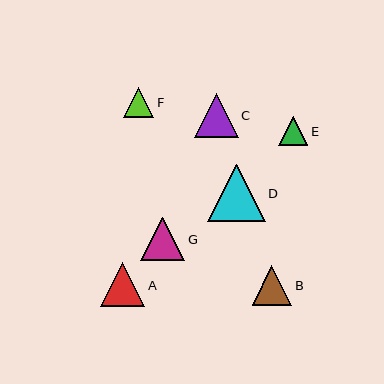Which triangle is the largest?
Triangle D is the largest with a size of approximately 58 pixels.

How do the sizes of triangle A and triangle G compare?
Triangle A and triangle G are approximately the same size.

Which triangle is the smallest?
Triangle E is the smallest with a size of approximately 29 pixels.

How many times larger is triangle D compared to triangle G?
Triangle D is approximately 1.3 times the size of triangle G.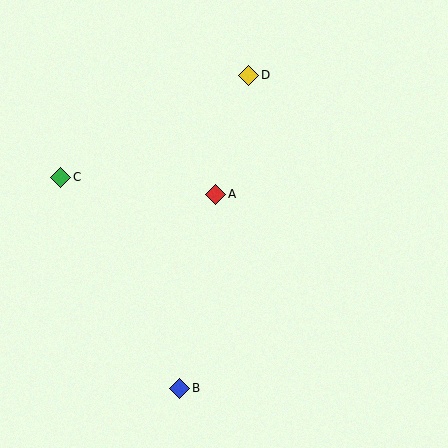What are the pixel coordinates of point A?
Point A is at (216, 194).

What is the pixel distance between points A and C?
The distance between A and C is 156 pixels.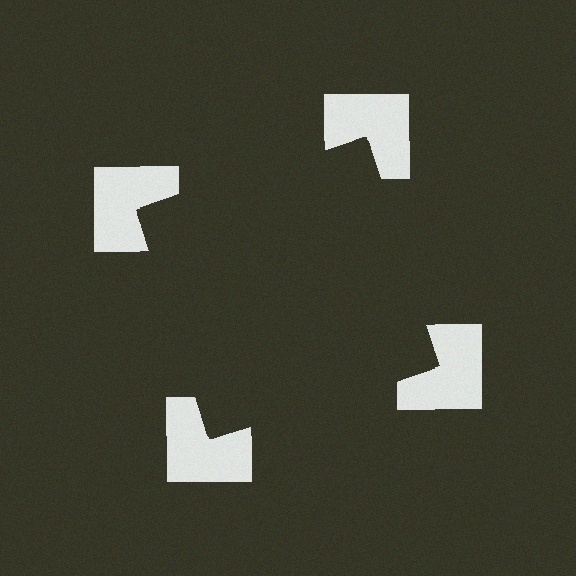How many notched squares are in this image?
There are 4 — one at each vertex of the illusory square.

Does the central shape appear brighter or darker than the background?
It typically appears slightly darker than the background, even though no actual brightness change is drawn.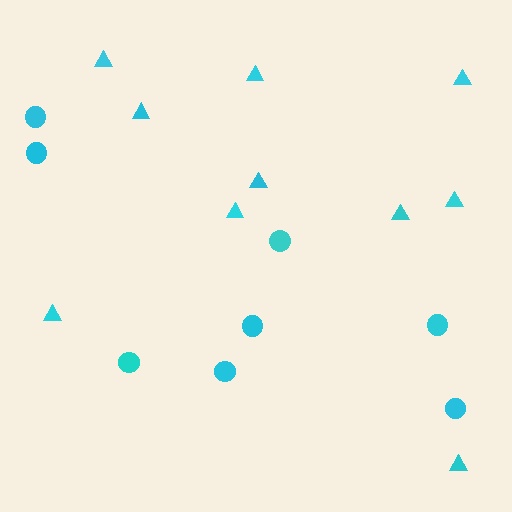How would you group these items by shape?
There are 2 groups: one group of triangles (10) and one group of circles (8).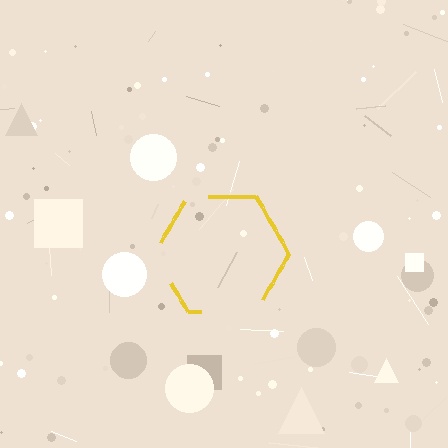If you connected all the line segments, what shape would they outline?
They would outline a hexagon.